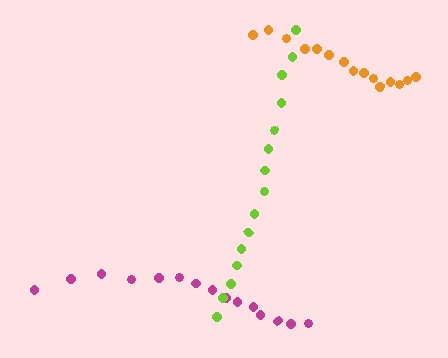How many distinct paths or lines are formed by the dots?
There are 3 distinct paths.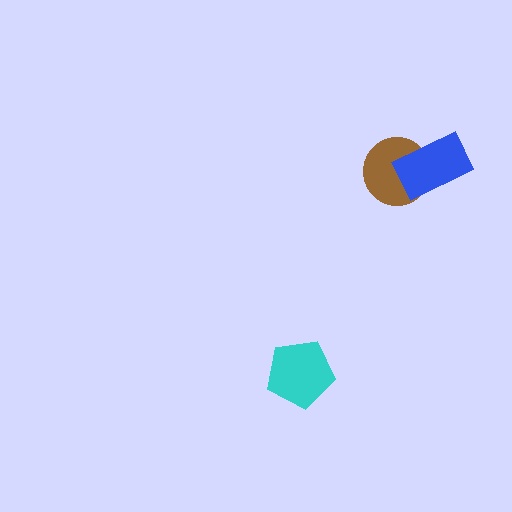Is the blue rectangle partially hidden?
No, no other shape covers it.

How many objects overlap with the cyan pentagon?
0 objects overlap with the cyan pentagon.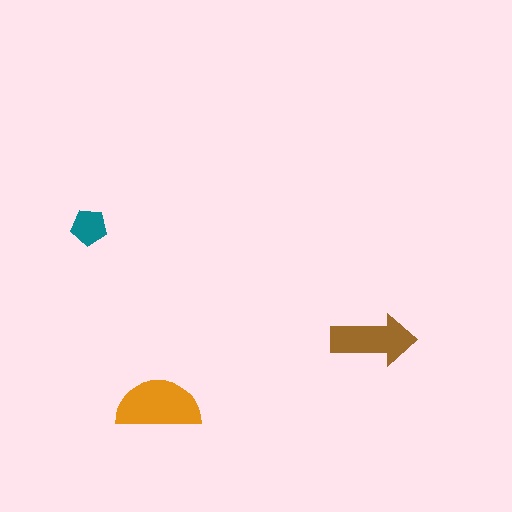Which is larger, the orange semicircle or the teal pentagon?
The orange semicircle.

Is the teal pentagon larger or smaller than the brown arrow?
Smaller.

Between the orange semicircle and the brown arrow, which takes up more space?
The orange semicircle.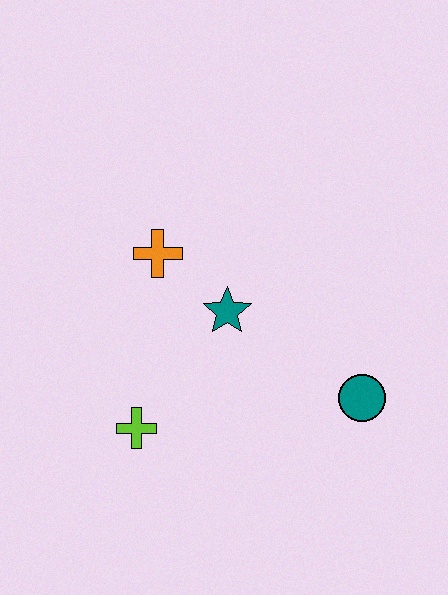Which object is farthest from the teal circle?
The orange cross is farthest from the teal circle.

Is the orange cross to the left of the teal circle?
Yes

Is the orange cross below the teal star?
No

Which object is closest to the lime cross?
The teal star is closest to the lime cross.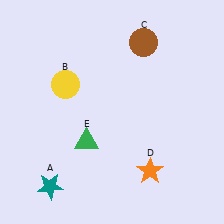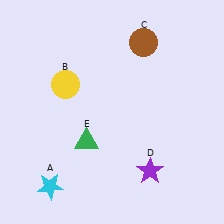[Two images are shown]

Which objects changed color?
A changed from teal to cyan. D changed from orange to purple.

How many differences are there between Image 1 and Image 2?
There are 2 differences between the two images.